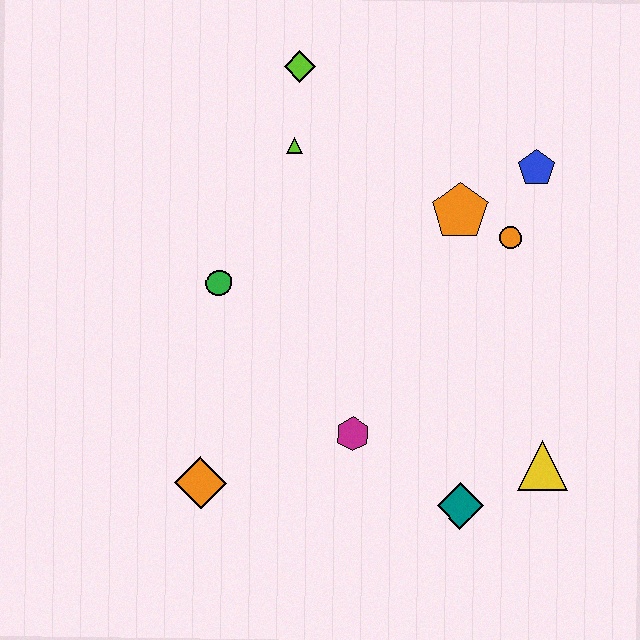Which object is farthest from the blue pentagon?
The orange diamond is farthest from the blue pentagon.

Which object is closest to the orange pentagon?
The orange circle is closest to the orange pentagon.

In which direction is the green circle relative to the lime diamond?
The green circle is below the lime diamond.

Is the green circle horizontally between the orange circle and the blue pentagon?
No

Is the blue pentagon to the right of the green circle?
Yes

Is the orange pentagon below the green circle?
No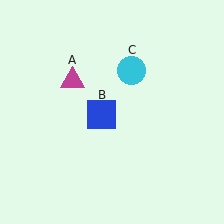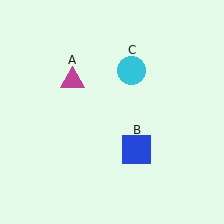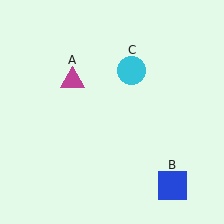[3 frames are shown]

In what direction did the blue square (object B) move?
The blue square (object B) moved down and to the right.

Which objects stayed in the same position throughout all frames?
Magenta triangle (object A) and cyan circle (object C) remained stationary.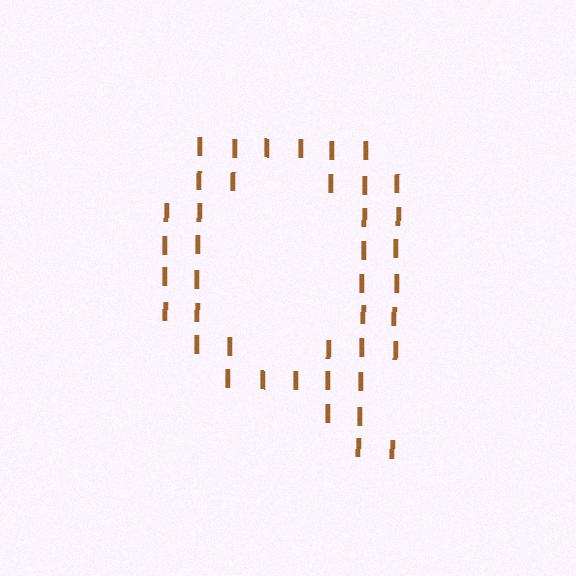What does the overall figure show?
The overall figure shows the letter Q.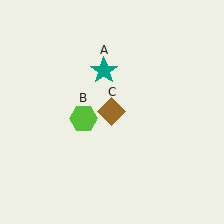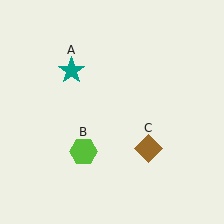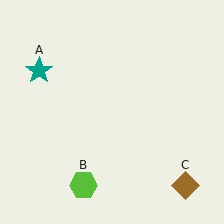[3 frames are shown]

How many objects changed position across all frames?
3 objects changed position: teal star (object A), lime hexagon (object B), brown diamond (object C).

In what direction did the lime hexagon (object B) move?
The lime hexagon (object B) moved down.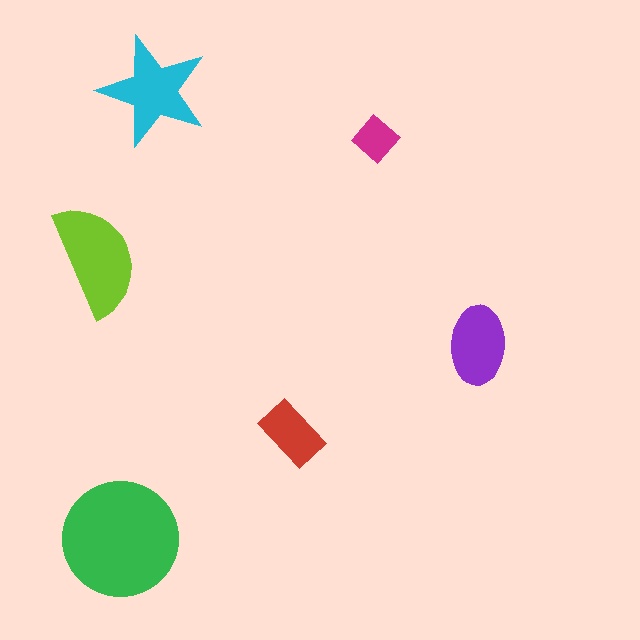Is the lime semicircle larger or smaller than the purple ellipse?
Larger.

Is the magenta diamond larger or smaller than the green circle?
Smaller.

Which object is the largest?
The green circle.